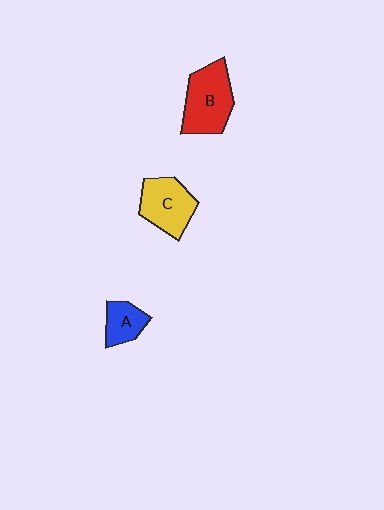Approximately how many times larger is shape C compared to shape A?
Approximately 1.6 times.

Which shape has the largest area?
Shape B (red).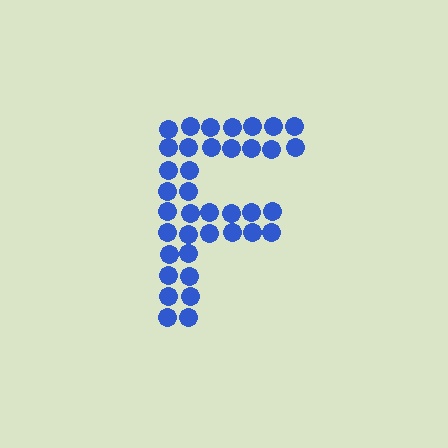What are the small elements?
The small elements are circles.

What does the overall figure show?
The overall figure shows the letter F.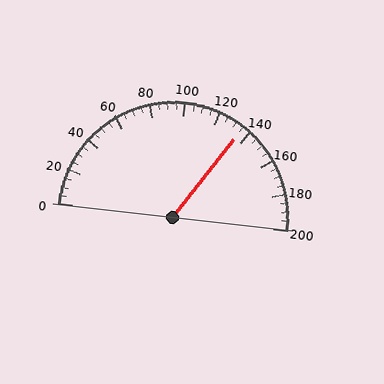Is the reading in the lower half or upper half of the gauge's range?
The reading is in the upper half of the range (0 to 200).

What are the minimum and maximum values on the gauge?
The gauge ranges from 0 to 200.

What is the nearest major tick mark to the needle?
The nearest major tick mark is 140.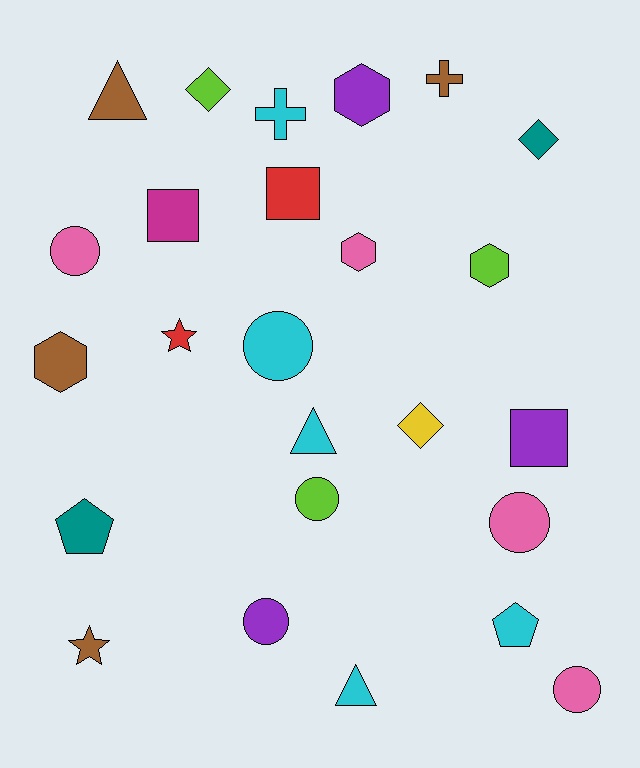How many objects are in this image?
There are 25 objects.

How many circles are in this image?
There are 6 circles.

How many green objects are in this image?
There are no green objects.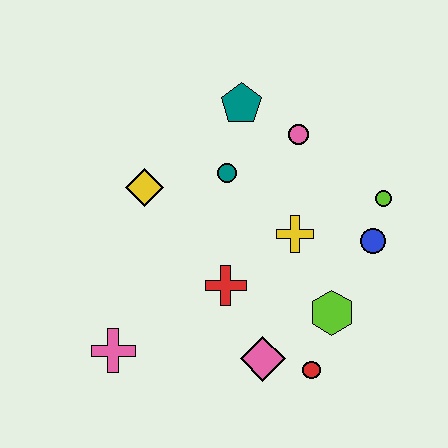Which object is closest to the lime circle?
The blue circle is closest to the lime circle.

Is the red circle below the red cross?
Yes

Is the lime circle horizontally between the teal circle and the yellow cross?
No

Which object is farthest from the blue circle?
The pink cross is farthest from the blue circle.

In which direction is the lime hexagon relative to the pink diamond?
The lime hexagon is to the right of the pink diamond.